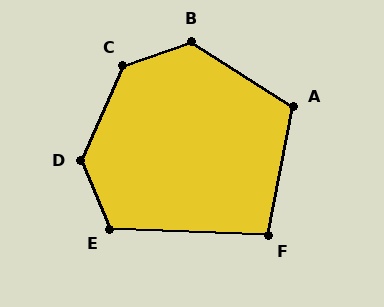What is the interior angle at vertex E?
Approximately 115 degrees (obtuse).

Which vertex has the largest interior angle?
C, at approximately 133 degrees.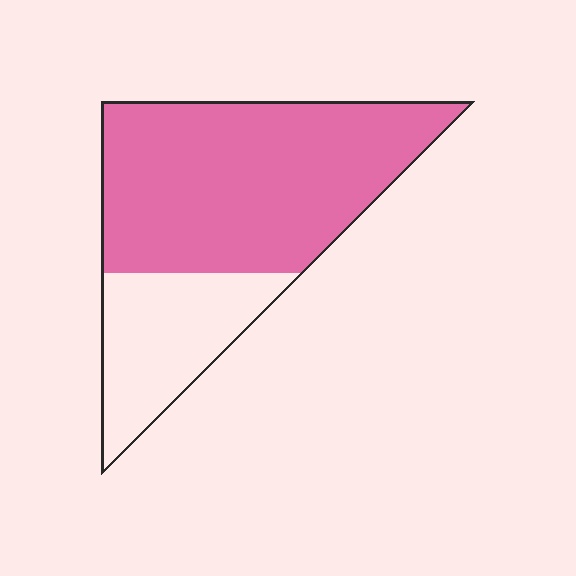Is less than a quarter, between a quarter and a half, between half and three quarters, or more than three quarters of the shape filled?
Between half and three quarters.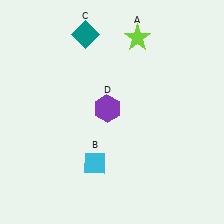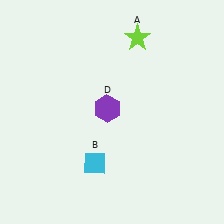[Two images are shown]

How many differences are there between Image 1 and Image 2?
There is 1 difference between the two images.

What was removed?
The teal diamond (C) was removed in Image 2.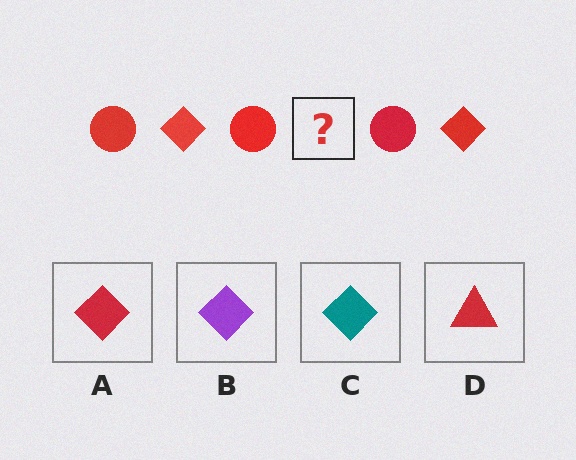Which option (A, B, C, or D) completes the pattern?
A.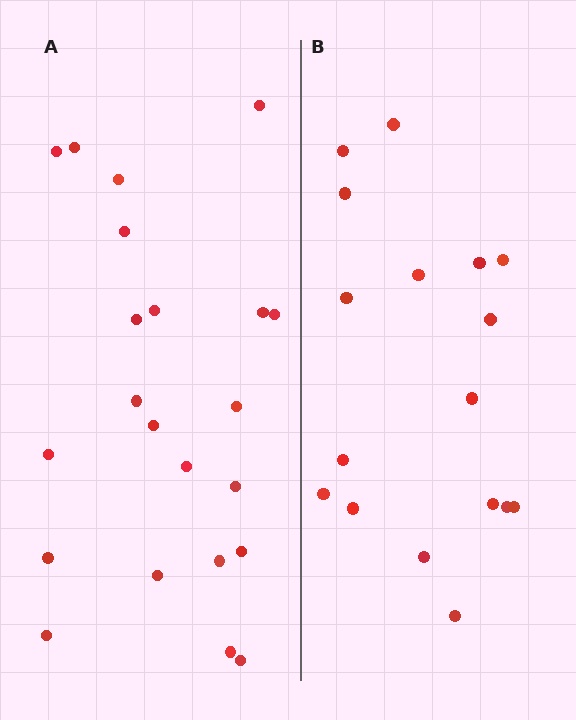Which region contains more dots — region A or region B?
Region A (the left region) has more dots.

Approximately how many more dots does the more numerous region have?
Region A has about 5 more dots than region B.